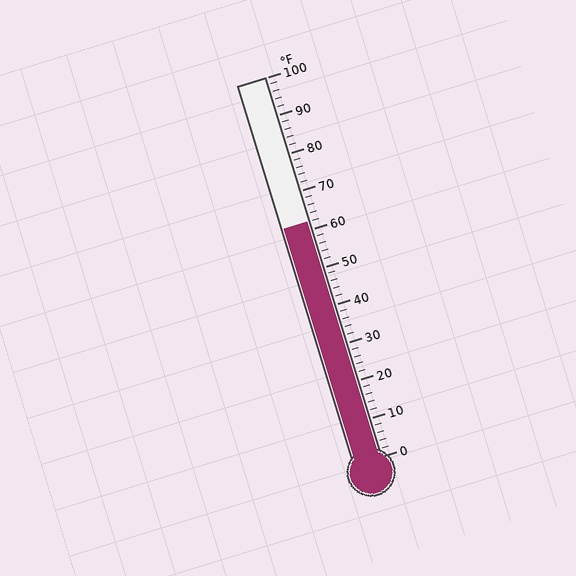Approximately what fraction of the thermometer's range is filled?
The thermometer is filled to approximately 60% of its range.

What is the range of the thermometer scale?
The thermometer scale ranges from 0°F to 100°F.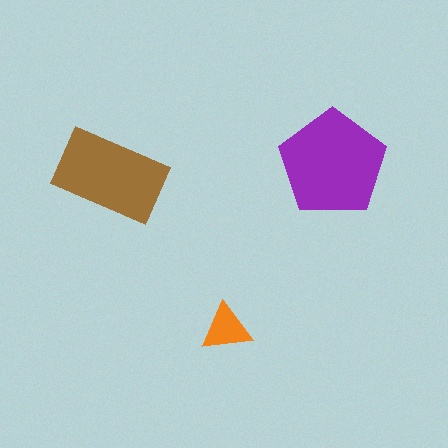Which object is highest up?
The purple pentagon is topmost.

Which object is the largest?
The purple pentagon.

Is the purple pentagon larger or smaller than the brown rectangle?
Larger.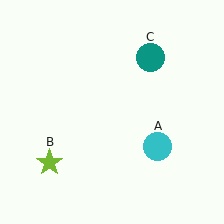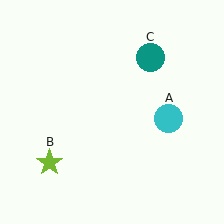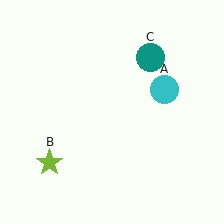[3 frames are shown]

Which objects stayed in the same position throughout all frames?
Lime star (object B) and teal circle (object C) remained stationary.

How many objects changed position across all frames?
1 object changed position: cyan circle (object A).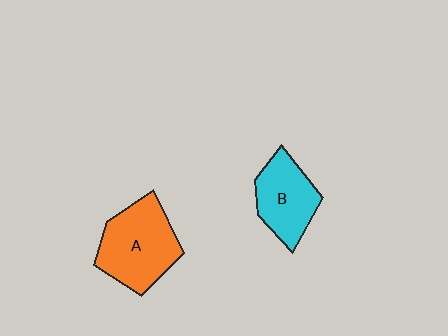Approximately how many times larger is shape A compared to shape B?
Approximately 1.3 times.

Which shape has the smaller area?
Shape B (cyan).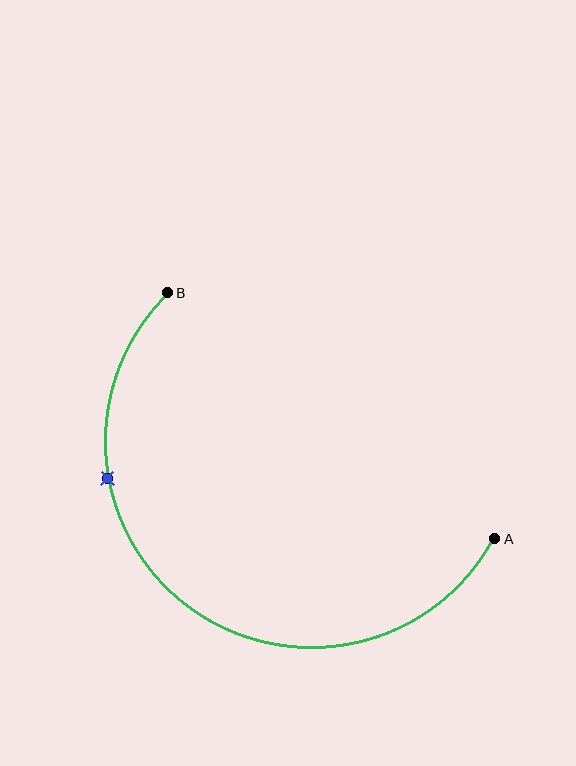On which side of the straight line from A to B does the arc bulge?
The arc bulges below and to the left of the straight line connecting A and B.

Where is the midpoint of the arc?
The arc midpoint is the point on the curve farthest from the straight line joining A and B. It sits below and to the left of that line.